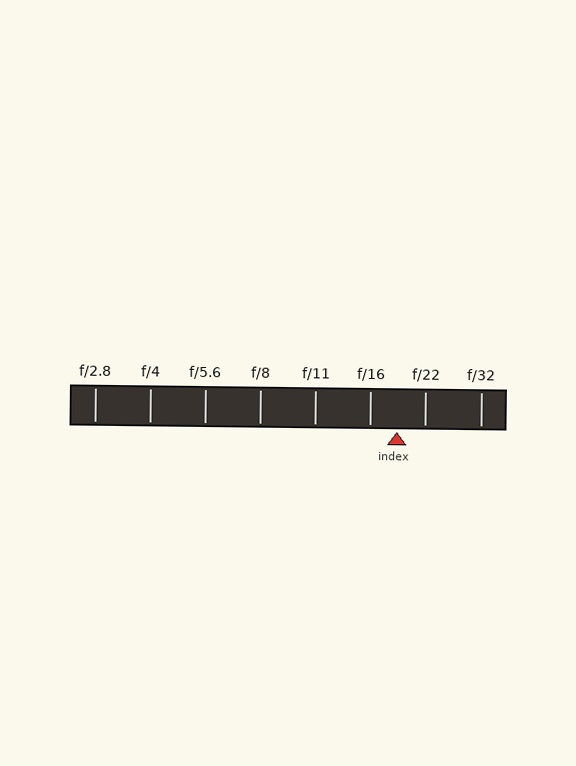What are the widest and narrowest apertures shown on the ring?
The widest aperture shown is f/2.8 and the narrowest is f/32.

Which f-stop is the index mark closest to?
The index mark is closest to f/16.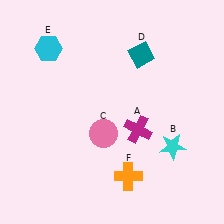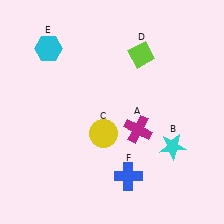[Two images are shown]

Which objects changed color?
C changed from pink to yellow. D changed from teal to lime. F changed from orange to blue.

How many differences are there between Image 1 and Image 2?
There are 3 differences between the two images.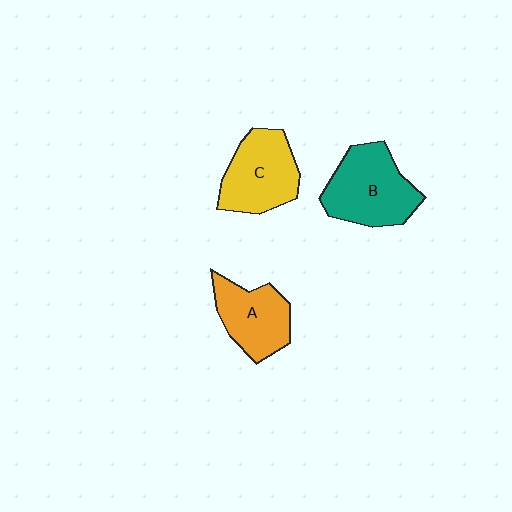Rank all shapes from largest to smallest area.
From largest to smallest: B (teal), C (yellow), A (orange).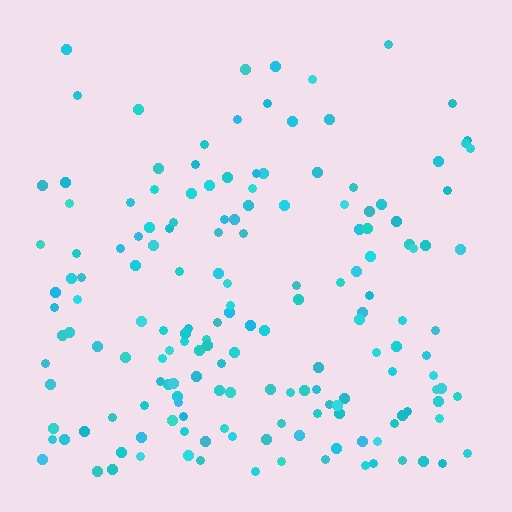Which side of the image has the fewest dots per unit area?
The top.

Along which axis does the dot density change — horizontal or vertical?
Vertical.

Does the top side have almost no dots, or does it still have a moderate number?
Still a moderate number, just noticeably fewer than the bottom.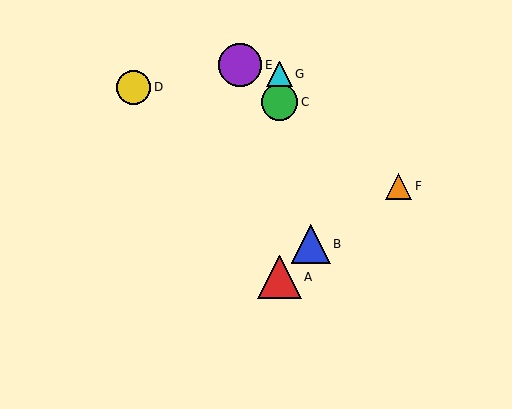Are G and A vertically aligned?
Yes, both are at x≈279.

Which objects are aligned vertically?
Objects A, C, G are aligned vertically.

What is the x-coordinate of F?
Object F is at x≈399.